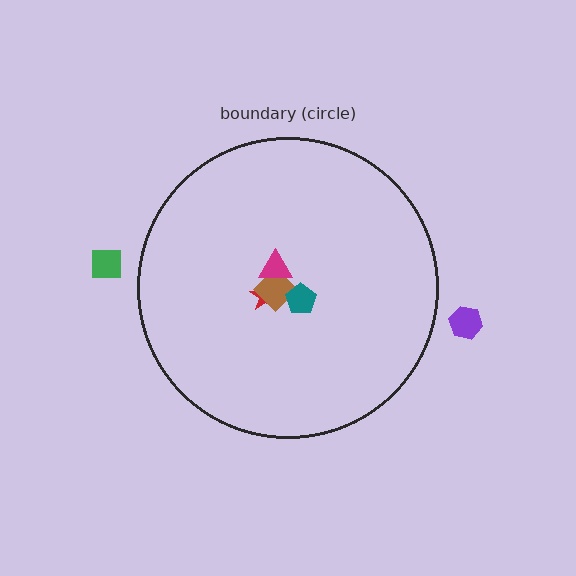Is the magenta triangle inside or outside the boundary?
Inside.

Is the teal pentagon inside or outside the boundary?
Inside.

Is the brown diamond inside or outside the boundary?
Inside.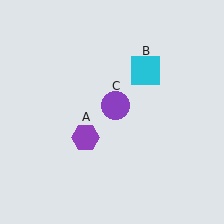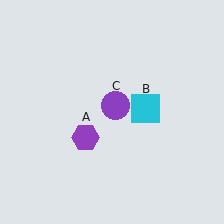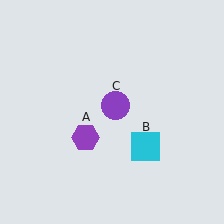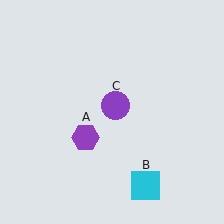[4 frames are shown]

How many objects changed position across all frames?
1 object changed position: cyan square (object B).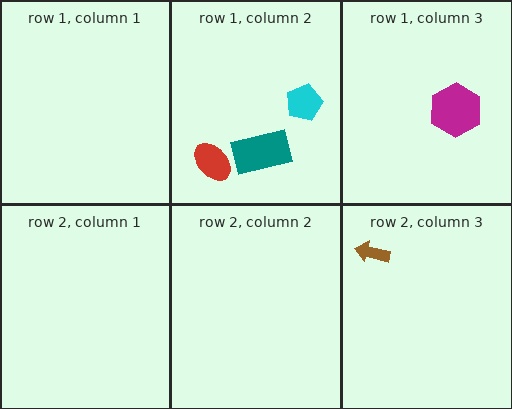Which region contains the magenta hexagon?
The row 1, column 3 region.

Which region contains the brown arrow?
The row 2, column 3 region.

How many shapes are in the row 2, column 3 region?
1.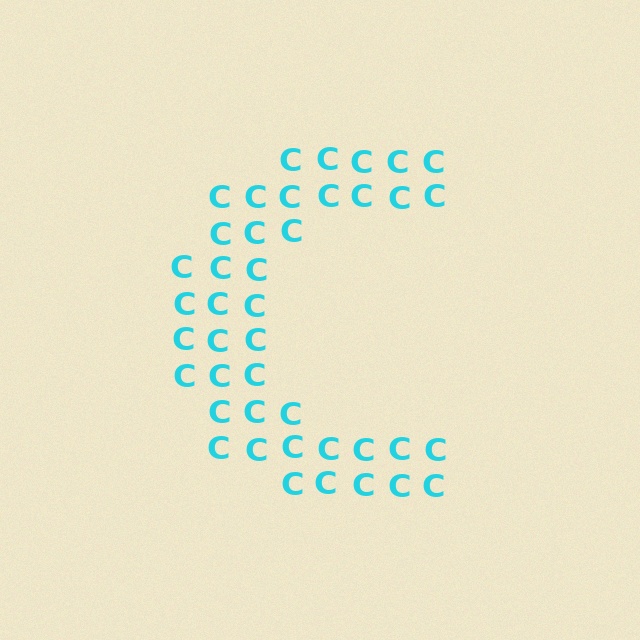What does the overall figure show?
The overall figure shows the letter C.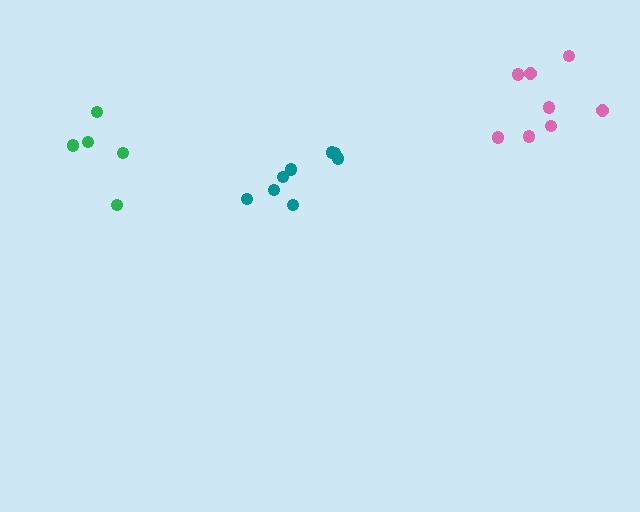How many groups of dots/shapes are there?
There are 3 groups.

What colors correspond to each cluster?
The clusters are colored: teal, pink, green.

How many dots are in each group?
Group 1: 8 dots, Group 2: 8 dots, Group 3: 5 dots (21 total).